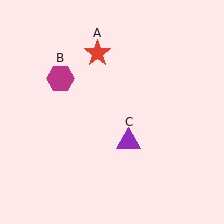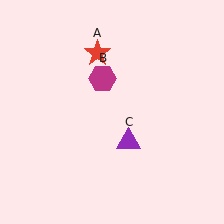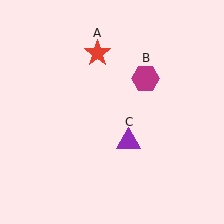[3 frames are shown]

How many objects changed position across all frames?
1 object changed position: magenta hexagon (object B).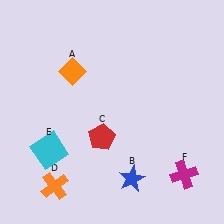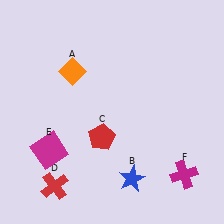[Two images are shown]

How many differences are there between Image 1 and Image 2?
There are 2 differences between the two images.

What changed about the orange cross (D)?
In Image 1, D is orange. In Image 2, it changed to red.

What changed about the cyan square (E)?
In Image 1, E is cyan. In Image 2, it changed to magenta.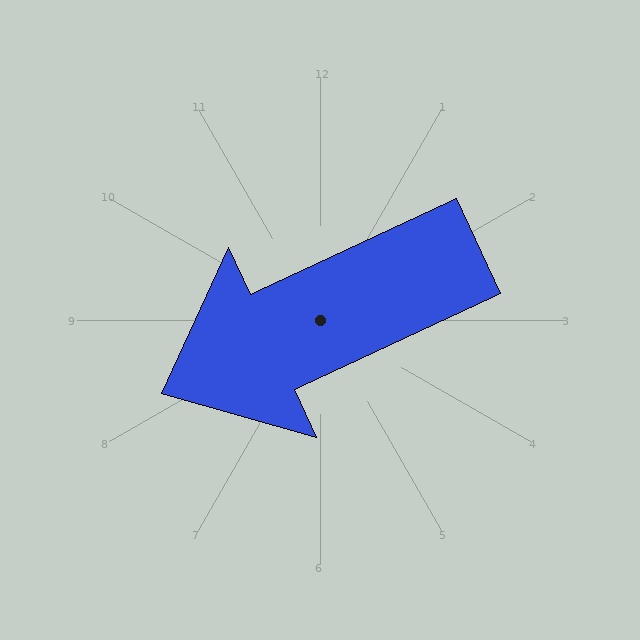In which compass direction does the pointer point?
Southwest.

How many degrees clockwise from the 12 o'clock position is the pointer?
Approximately 245 degrees.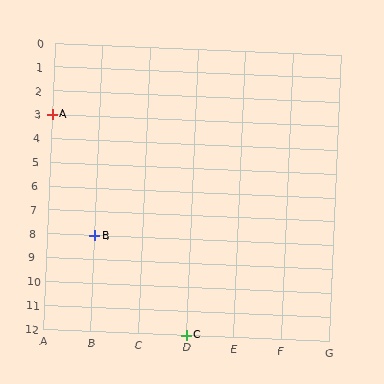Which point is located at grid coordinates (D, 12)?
Point C is at (D, 12).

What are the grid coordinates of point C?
Point C is at grid coordinates (D, 12).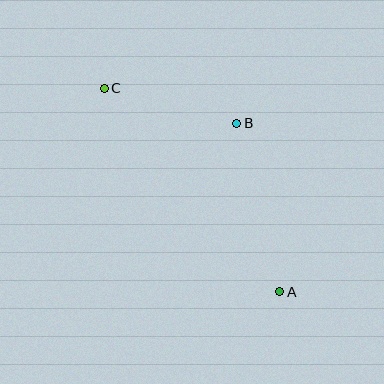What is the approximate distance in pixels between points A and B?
The distance between A and B is approximately 174 pixels.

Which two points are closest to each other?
Points B and C are closest to each other.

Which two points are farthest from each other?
Points A and C are farthest from each other.